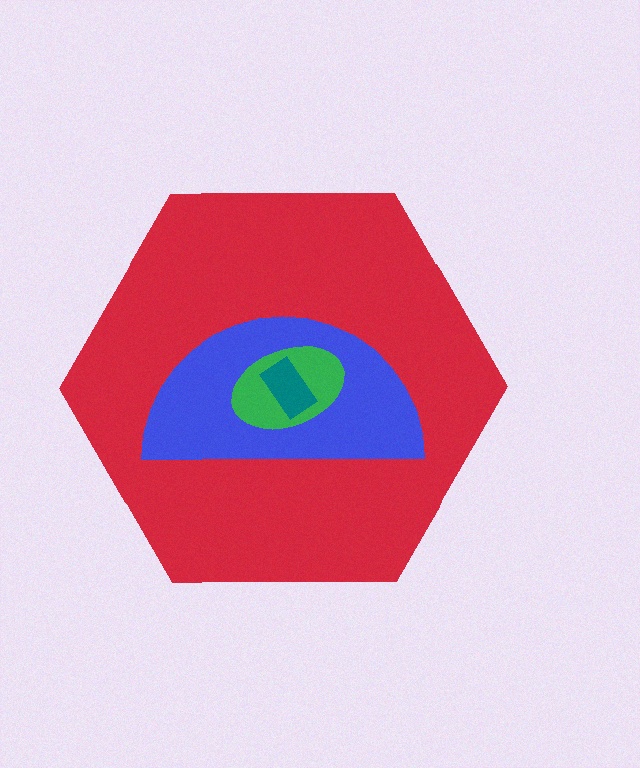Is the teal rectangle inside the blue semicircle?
Yes.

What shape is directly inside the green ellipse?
The teal rectangle.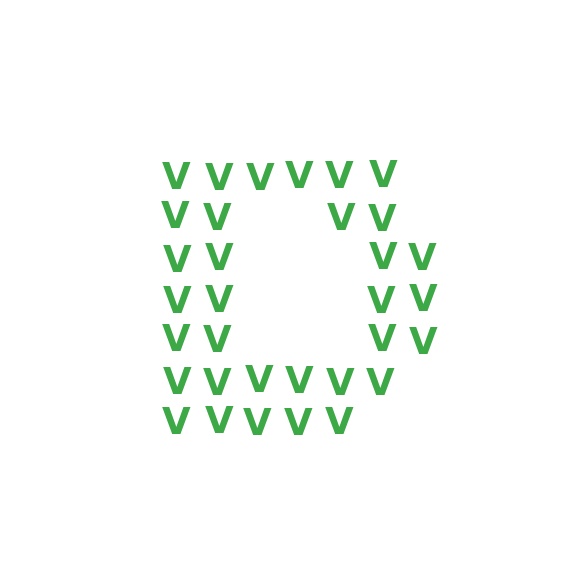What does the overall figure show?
The overall figure shows the letter D.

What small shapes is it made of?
It is made of small letter V's.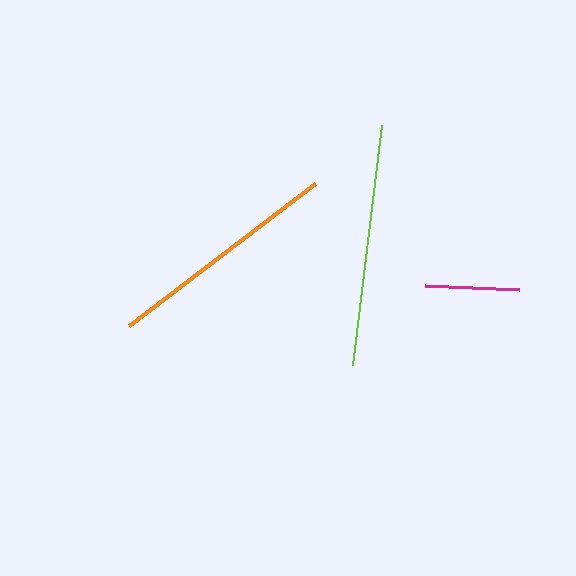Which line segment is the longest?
The lime line is the longest at approximately 241 pixels.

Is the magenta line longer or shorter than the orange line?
The orange line is longer than the magenta line.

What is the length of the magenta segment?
The magenta segment is approximately 95 pixels long.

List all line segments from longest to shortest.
From longest to shortest: lime, orange, magenta.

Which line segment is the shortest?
The magenta line is the shortest at approximately 95 pixels.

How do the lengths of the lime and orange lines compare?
The lime and orange lines are approximately the same length.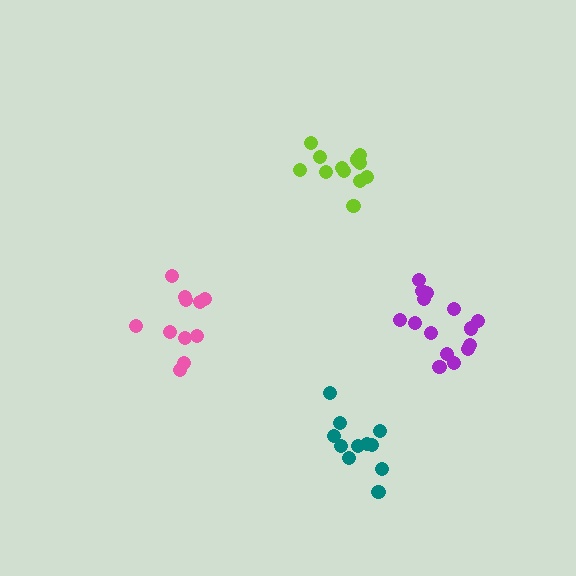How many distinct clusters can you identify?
There are 4 distinct clusters.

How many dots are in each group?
Group 1: 11 dots, Group 2: 15 dots, Group 3: 12 dots, Group 4: 11 dots (49 total).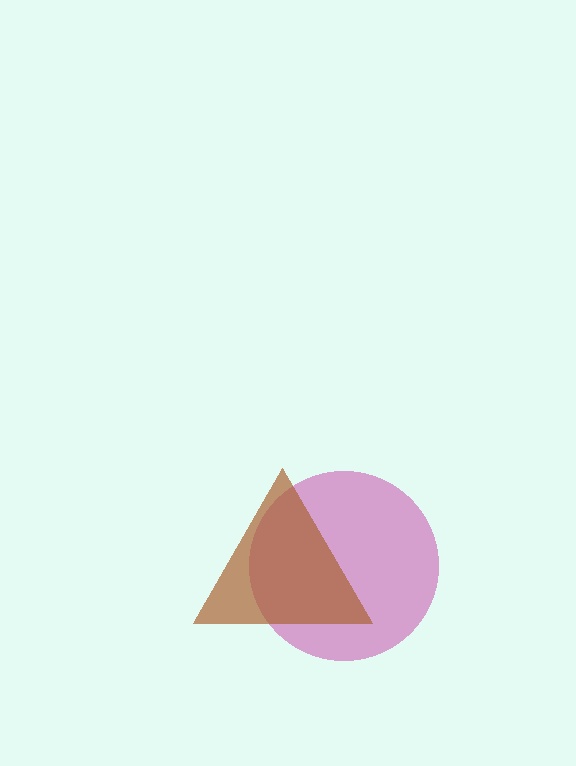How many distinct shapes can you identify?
There are 2 distinct shapes: a magenta circle, a brown triangle.